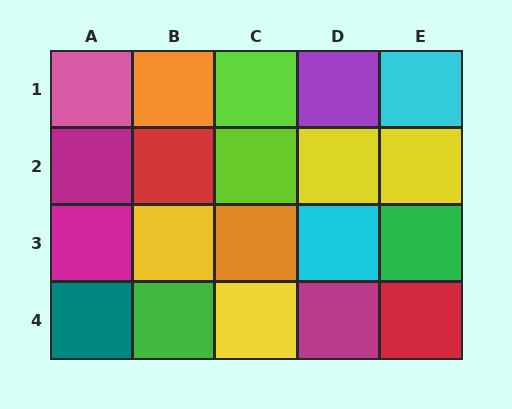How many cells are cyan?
2 cells are cyan.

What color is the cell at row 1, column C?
Lime.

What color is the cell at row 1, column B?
Orange.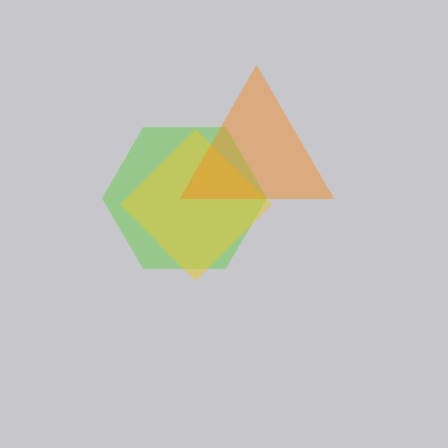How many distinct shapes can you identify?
There are 3 distinct shapes: a lime hexagon, a yellow diamond, an orange triangle.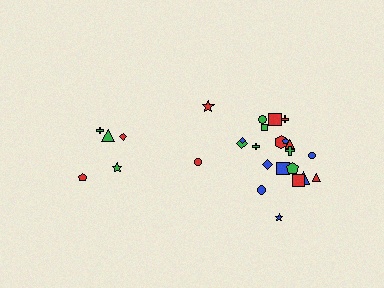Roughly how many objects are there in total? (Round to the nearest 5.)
Roughly 25 objects in total.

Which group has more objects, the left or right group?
The right group.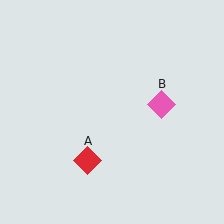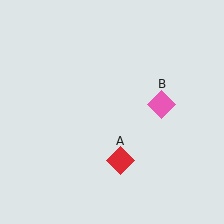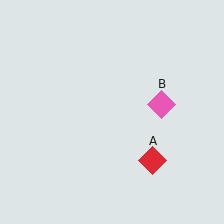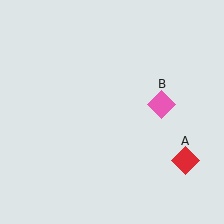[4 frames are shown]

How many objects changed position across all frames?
1 object changed position: red diamond (object A).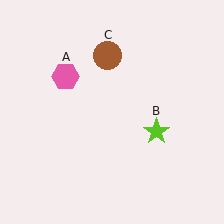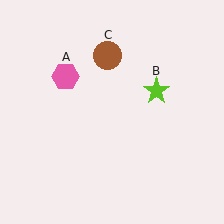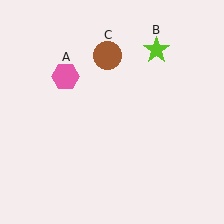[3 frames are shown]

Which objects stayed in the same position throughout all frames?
Pink hexagon (object A) and brown circle (object C) remained stationary.